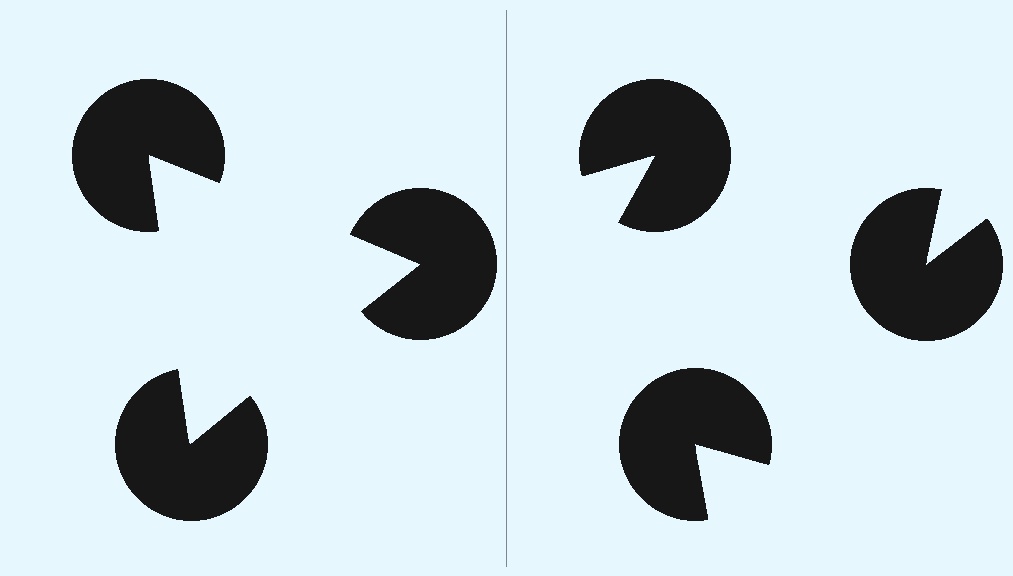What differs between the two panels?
The pac-man discs are positioned identically on both sides; only the wedge orientations differ. On the left they align to a triangle; on the right they are misaligned.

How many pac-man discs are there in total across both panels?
6 — 3 on each side.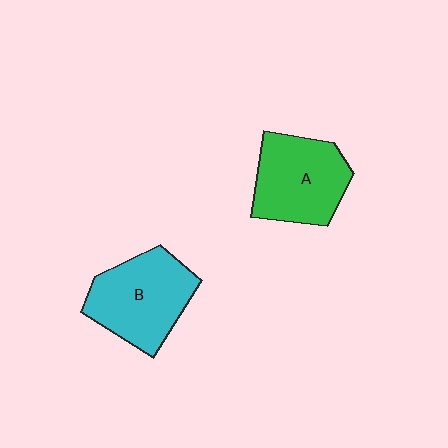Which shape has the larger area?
Shape B (cyan).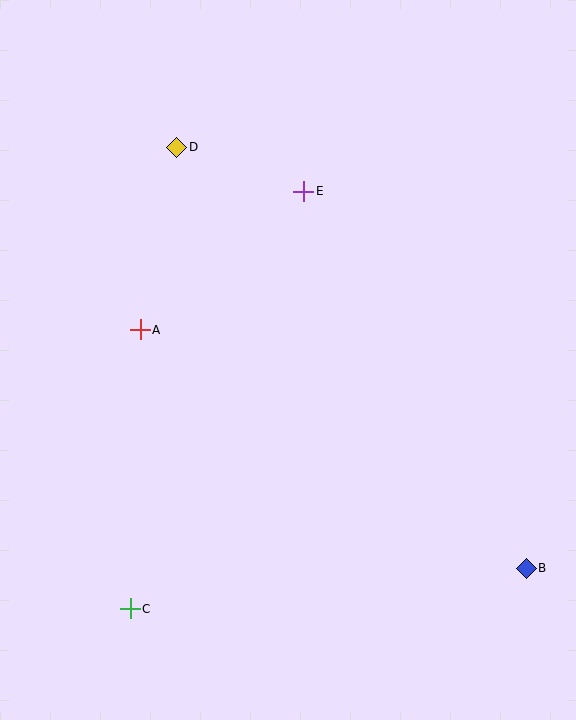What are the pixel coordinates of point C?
Point C is at (130, 609).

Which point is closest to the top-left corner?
Point D is closest to the top-left corner.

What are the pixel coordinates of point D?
Point D is at (177, 147).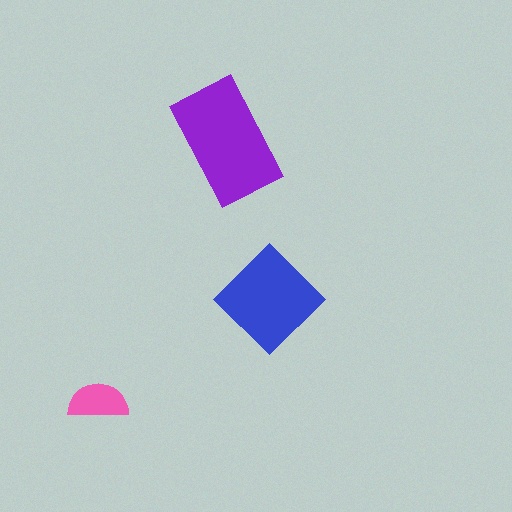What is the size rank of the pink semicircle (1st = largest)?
3rd.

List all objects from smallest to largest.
The pink semicircle, the blue diamond, the purple rectangle.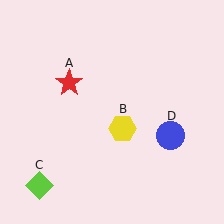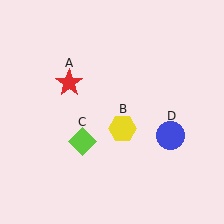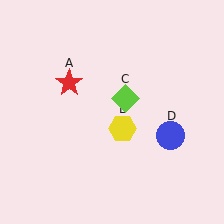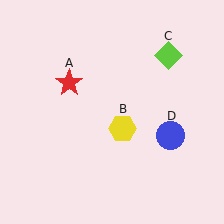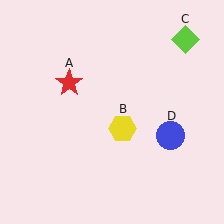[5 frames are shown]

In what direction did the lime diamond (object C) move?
The lime diamond (object C) moved up and to the right.